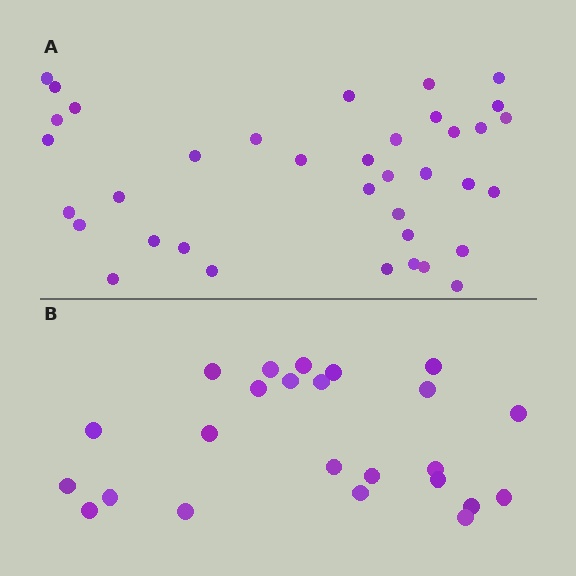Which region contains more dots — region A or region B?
Region A (the top region) has more dots.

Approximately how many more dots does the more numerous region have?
Region A has approximately 15 more dots than region B.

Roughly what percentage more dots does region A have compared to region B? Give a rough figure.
About 55% more.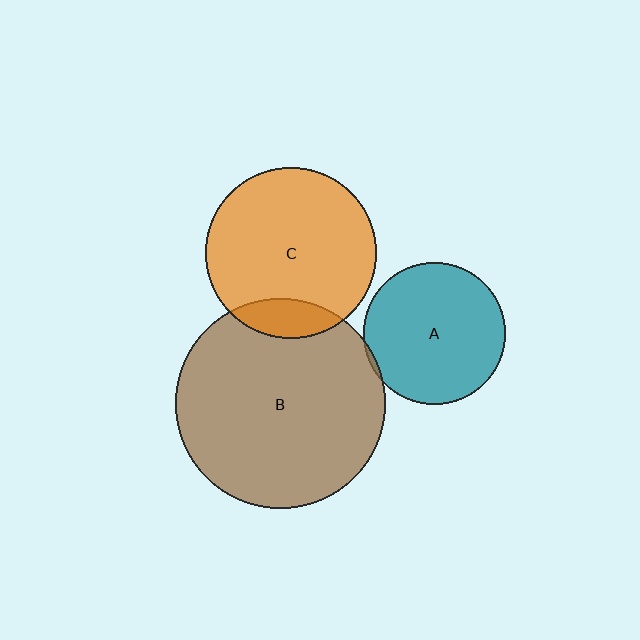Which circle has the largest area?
Circle B (brown).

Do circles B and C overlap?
Yes.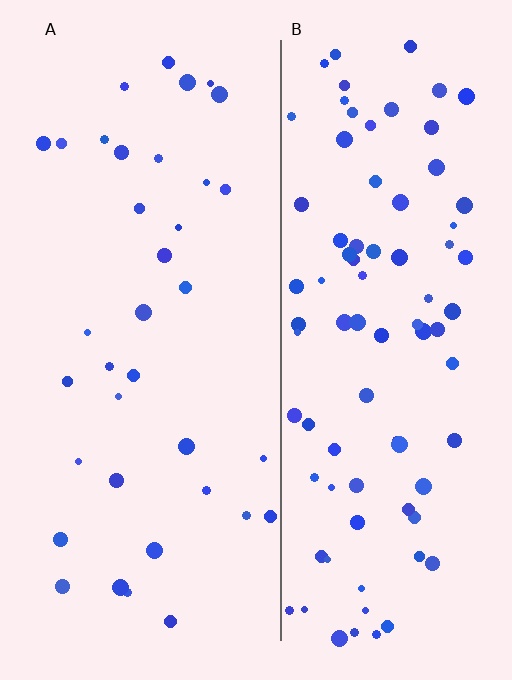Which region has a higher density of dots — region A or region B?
B (the right).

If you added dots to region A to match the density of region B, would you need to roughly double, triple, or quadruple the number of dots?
Approximately double.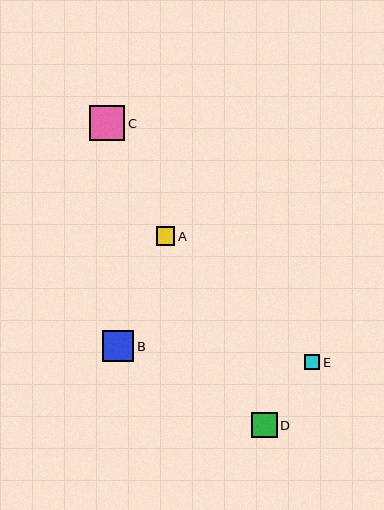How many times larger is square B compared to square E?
Square B is approximately 2.0 times the size of square E.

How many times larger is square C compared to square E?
Square C is approximately 2.3 times the size of square E.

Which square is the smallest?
Square E is the smallest with a size of approximately 15 pixels.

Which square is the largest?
Square C is the largest with a size of approximately 35 pixels.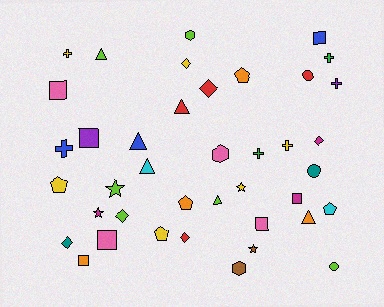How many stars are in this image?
There are 4 stars.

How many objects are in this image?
There are 40 objects.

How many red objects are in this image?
There are 4 red objects.